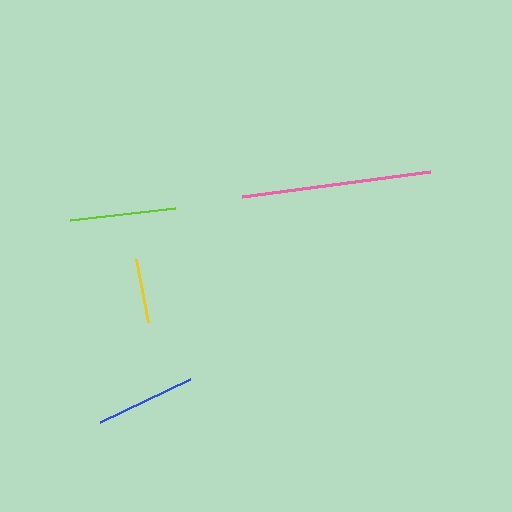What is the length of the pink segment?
The pink segment is approximately 190 pixels long.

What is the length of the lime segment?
The lime segment is approximately 106 pixels long.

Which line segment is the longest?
The pink line is the longest at approximately 190 pixels.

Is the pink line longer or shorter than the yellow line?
The pink line is longer than the yellow line.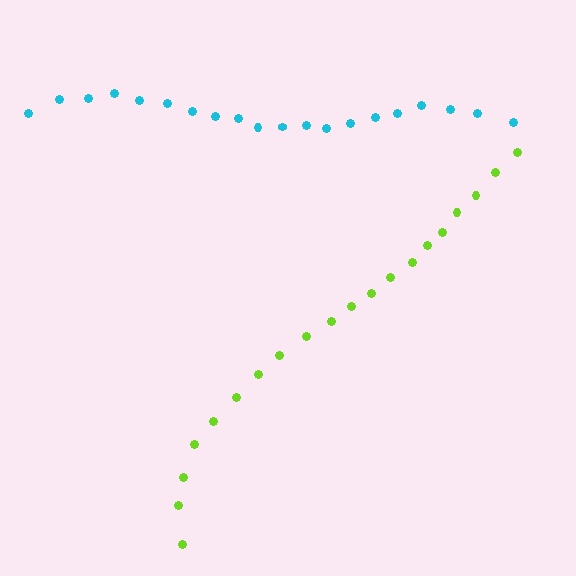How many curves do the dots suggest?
There are 2 distinct paths.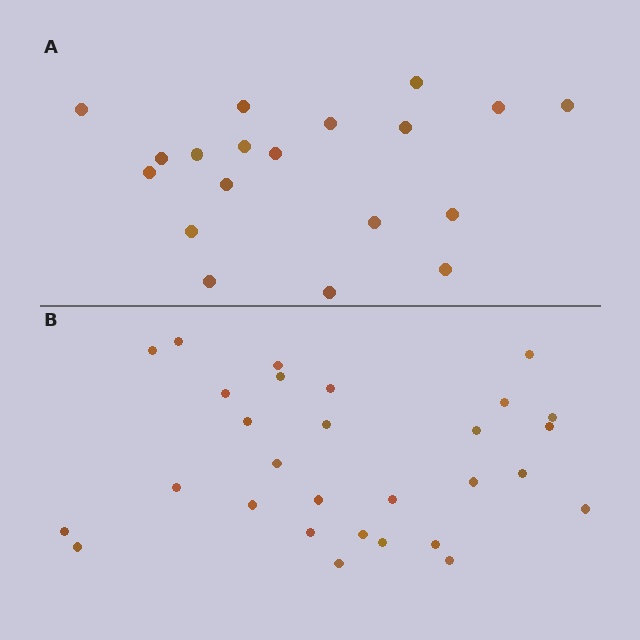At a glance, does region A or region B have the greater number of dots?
Region B (the bottom region) has more dots.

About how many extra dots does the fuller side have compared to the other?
Region B has roughly 10 or so more dots than region A.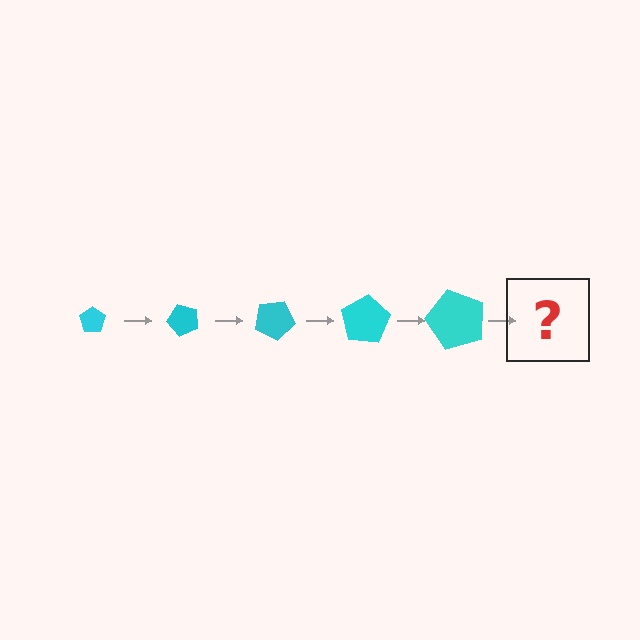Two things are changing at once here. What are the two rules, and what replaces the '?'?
The two rules are that the pentagon grows larger each step and it rotates 50 degrees each step. The '?' should be a pentagon, larger than the previous one and rotated 250 degrees from the start.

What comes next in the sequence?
The next element should be a pentagon, larger than the previous one and rotated 250 degrees from the start.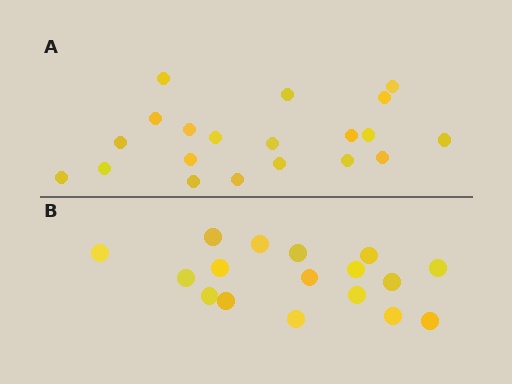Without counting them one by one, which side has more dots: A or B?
Region A (the top region) has more dots.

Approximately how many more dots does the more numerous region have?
Region A has just a few more — roughly 2 or 3 more dots than region B.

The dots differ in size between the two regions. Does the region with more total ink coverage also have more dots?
No. Region B has more total ink coverage because its dots are larger, but region A actually contains more individual dots. Total area can be misleading — the number of items is what matters here.